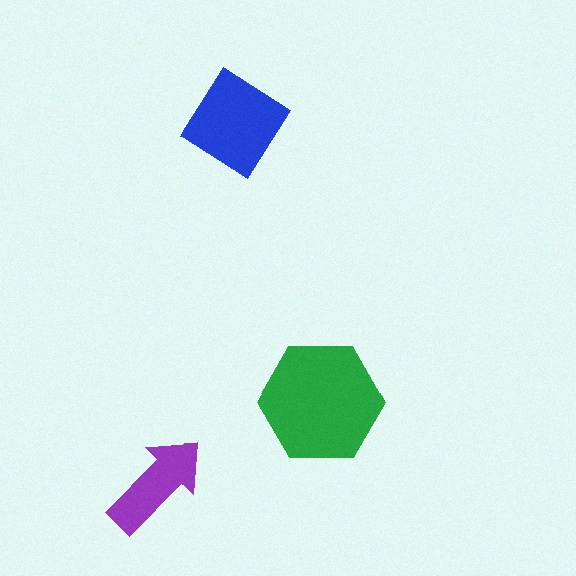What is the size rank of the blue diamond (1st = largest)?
2nd.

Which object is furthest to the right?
The green hexagon is rightmost.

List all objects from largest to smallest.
The green hexagon, the blue diamond, the purple arrow.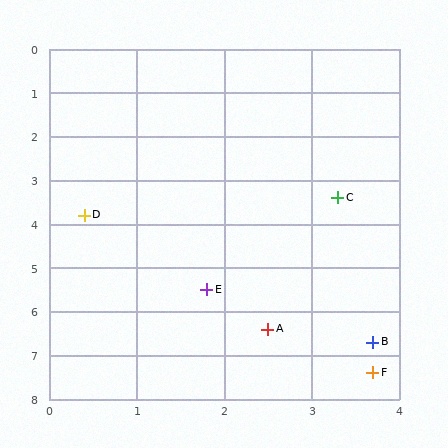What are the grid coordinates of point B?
Point B is at approximately (3.7, 6.7).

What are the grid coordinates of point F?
Point F is at approximately (3.7, 7.4).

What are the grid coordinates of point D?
Point D is at approximately (0.4, 3.8).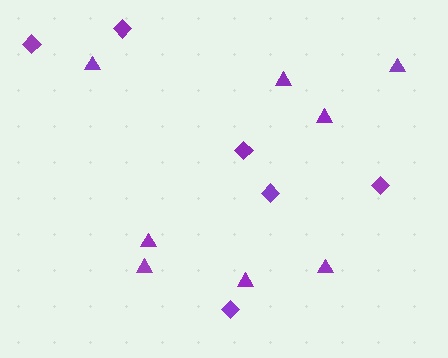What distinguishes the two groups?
There are 2 groups: one group of diamonds (6) and one group of triangles (8).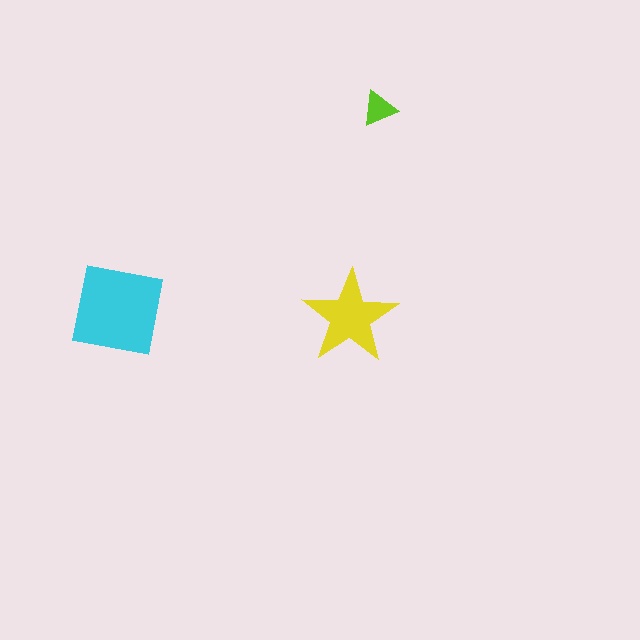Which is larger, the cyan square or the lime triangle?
The cyan square.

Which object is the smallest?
The lime triangle.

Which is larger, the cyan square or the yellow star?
The cyan square.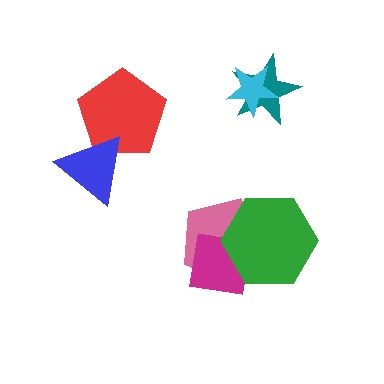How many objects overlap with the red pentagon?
1 object overlaps with the red pentagon.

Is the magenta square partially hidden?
Yes, it is partially covered by another shape.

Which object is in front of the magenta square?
The green hexagon is in front of the magenta square.